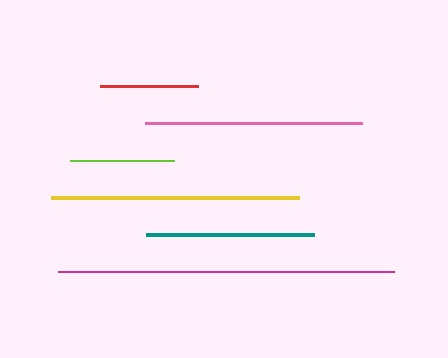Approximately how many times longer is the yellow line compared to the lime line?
The yellow line is approximately 2.4 times the length of the lime line.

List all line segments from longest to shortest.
From longest to shortest: magenta, yellow, pink, teal, lime, red.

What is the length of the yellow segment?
The yellow segment is approximately 248 pixels long.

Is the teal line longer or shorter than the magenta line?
The magenta line is longer than the teal line.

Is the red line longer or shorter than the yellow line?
The yellow line is longer than the red line.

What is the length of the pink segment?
The pink segment is approximately 217 pixels long.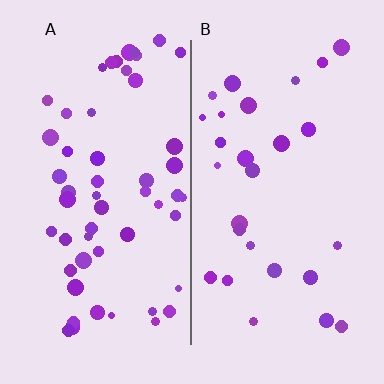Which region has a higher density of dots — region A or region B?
A (the left).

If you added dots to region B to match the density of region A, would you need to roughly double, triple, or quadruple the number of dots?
Approximately double.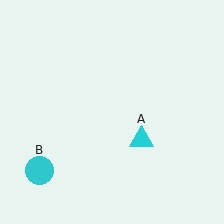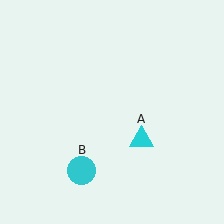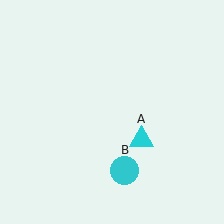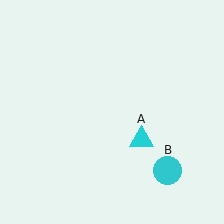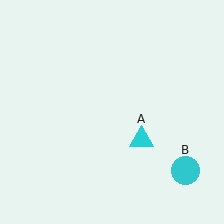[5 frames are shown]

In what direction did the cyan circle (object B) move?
The cyan circle (object B) moved right.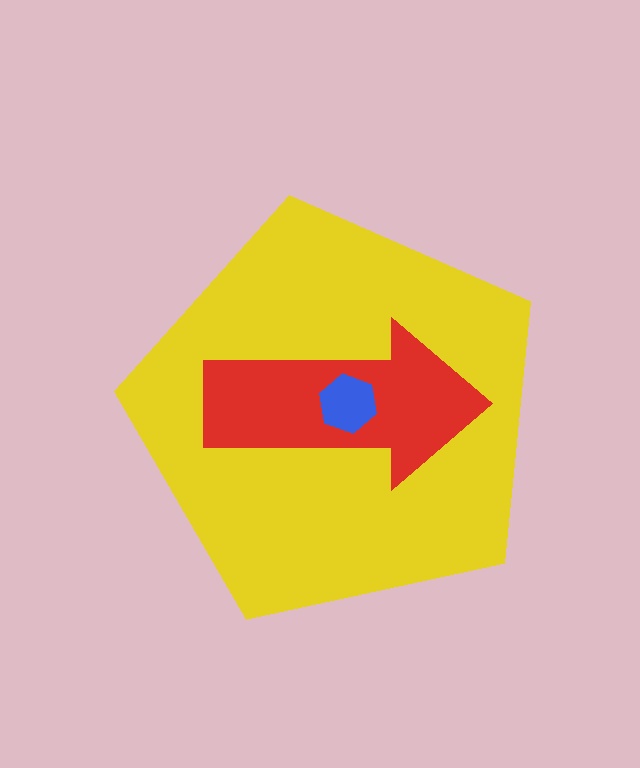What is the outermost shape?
The yellow pentagon.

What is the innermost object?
The blue hexagon.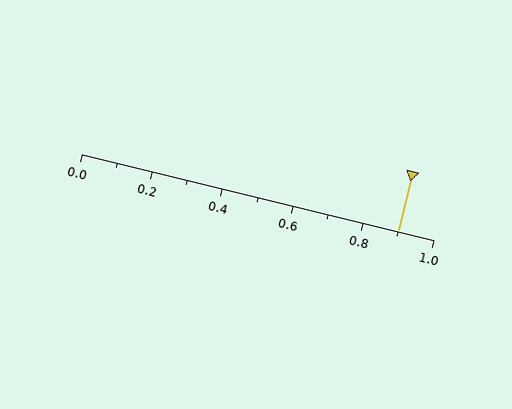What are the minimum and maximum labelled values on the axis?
The axis runs from 0.0 to 1.0.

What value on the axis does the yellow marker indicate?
The marker indicates approximately 0.9.